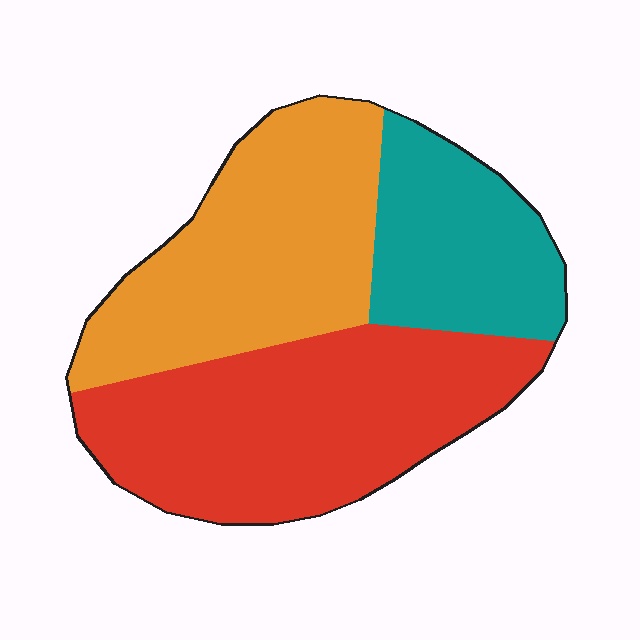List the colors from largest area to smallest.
From largest to smallest: red, orange, teal.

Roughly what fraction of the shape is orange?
Orange covers roughly 35% of the shape.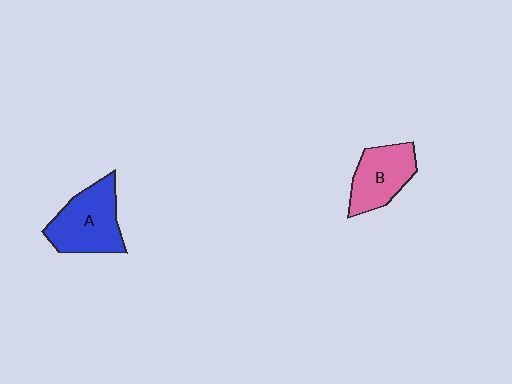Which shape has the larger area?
Shape A (blue).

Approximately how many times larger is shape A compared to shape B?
Approximately 1.2 times.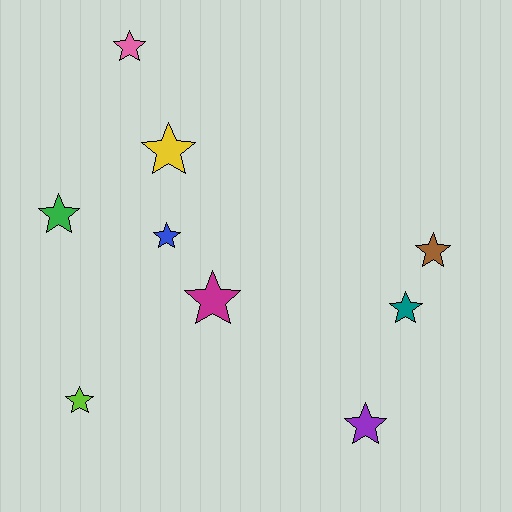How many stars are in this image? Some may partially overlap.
There are 9 stars.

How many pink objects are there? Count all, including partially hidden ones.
There is 1 pink object.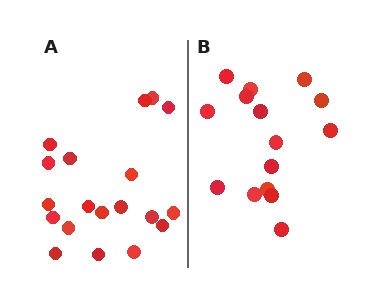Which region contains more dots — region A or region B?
Region A (the left region) has more dots.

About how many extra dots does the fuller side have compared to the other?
Region A has about 4 more dots than region B.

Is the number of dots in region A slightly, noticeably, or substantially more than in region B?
Region A has noticeably more, but not dramatically so. The ratio is roughly 1.3 to 1.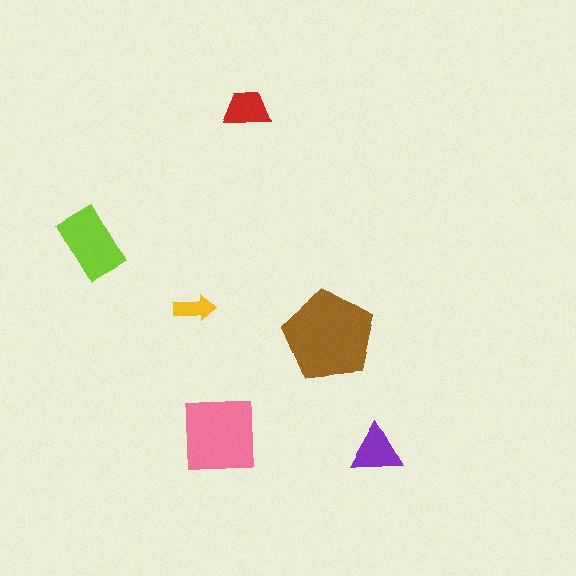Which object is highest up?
The red trapezoid is topmost.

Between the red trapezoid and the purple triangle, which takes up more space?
The purple triangle.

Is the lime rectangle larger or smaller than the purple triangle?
Larger.